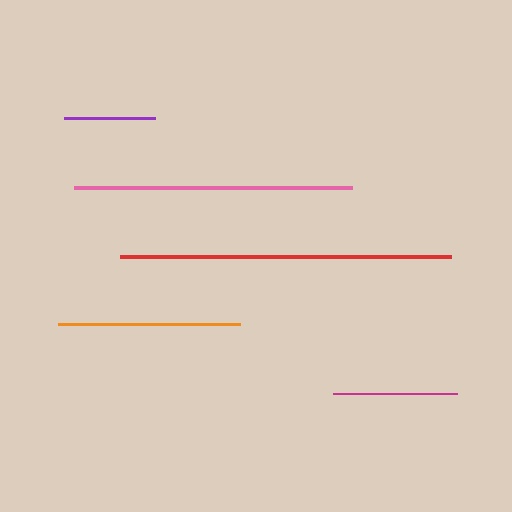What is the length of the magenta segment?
The magenta segment is approximately 124 pixels long.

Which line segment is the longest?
The red line is the longest at approximately 331 pixels.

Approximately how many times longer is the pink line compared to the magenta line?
The pink line is approximately 2.2 times the length of the magenta line.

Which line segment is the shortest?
The purple line is the shortest at approximately 90 pixels.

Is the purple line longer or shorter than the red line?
The red line is longer than the purple line.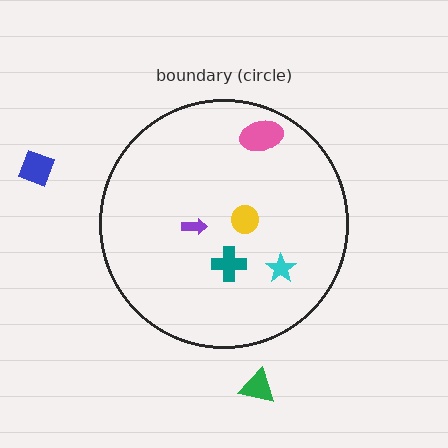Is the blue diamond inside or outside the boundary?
Outside.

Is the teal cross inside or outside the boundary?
Inside.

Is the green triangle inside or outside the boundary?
Outside.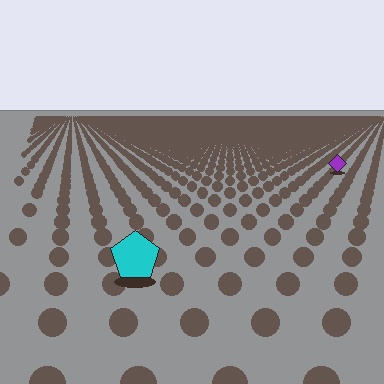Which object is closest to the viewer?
The cyan pentagon is closest. The texture marks near it are larger and more spread out.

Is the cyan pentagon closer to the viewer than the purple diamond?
Yes. The cyan pentagon is closer — you can tell from the texture gradient: the ground texture is coarser near it.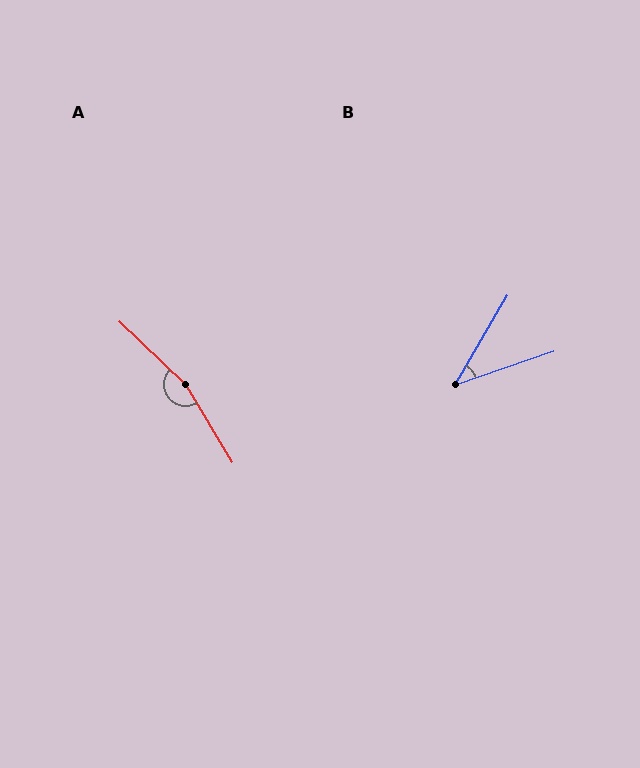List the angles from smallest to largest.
B (41°), A (165°).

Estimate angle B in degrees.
Approximately 41 degrees.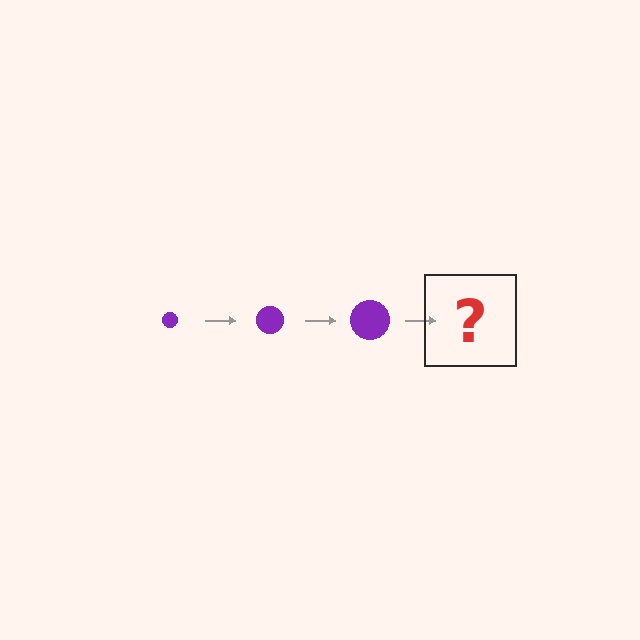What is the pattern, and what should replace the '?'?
The pattern is that the circle gets progressively larger each step. The '?' should be a purple circle, larger than the previous one.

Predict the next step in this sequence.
The next step is a purple circle, larger than the previous one.